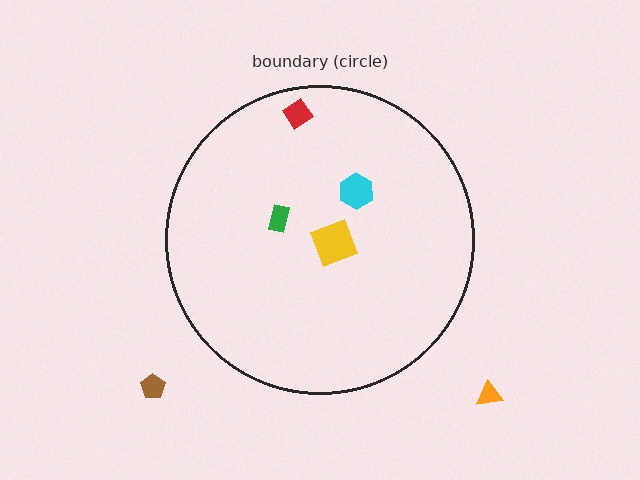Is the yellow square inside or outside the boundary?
Inside.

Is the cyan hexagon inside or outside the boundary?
Inside.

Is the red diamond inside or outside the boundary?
Inside.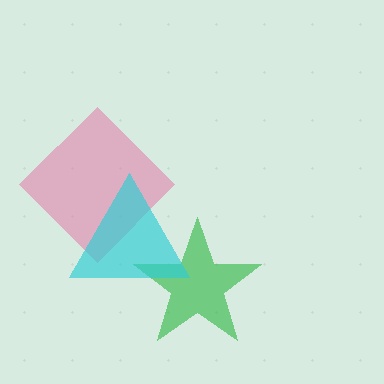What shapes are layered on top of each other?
The layered shapes are: a pink diamond, a green star, a cyan triangle.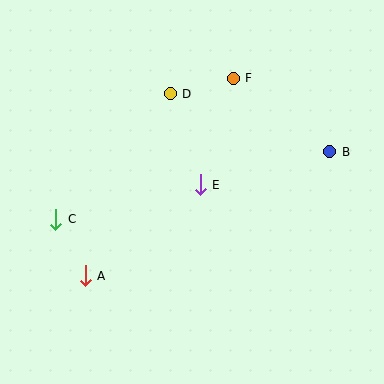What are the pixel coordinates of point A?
Point A is at (85, 276).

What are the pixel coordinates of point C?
Point C is at (56, 219).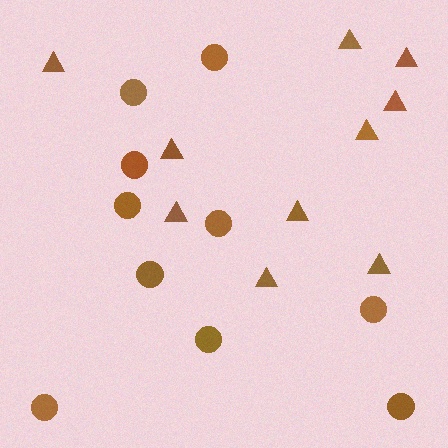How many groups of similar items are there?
There are 2 groups: one group of circles (10) and one group of triangles (10).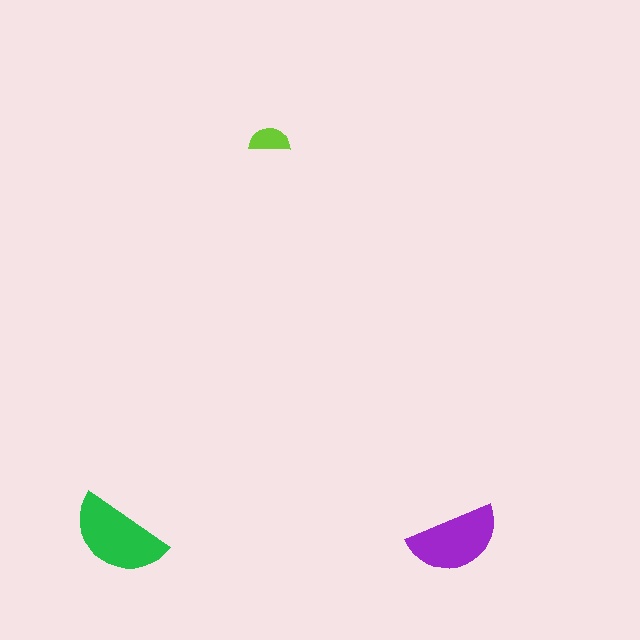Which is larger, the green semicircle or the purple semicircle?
The green one.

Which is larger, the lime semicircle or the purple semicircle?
The purple one.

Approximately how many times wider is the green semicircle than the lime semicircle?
About 2.5 times wider.